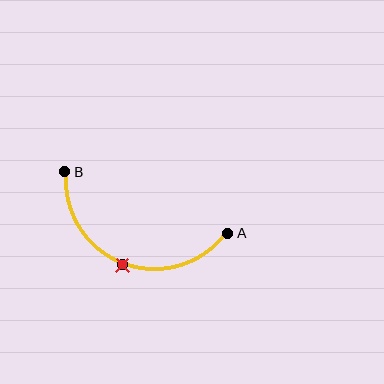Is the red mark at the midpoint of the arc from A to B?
Yes. The red mark lies on the arc at equal arc-length from both A and B — it is the arc midpoint.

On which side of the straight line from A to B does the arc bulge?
The arc bulges below the straight line connecting A and B.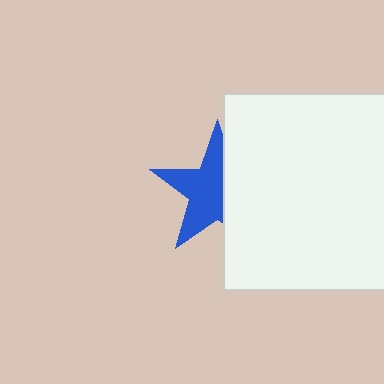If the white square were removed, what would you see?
You would see the complete blue star.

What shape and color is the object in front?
The object in front is a white square.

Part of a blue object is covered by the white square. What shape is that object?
It is a star.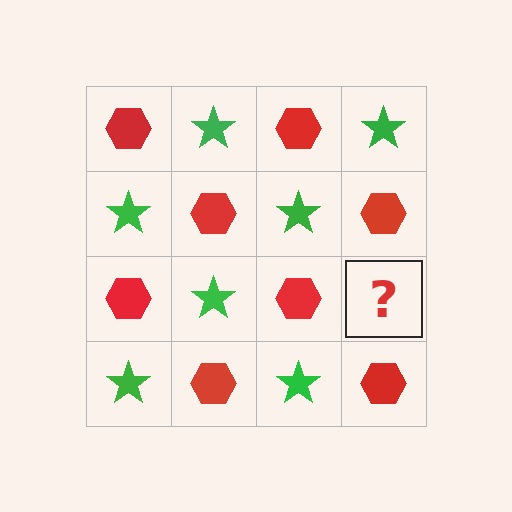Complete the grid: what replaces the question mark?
The question mark should be replaced with a green star.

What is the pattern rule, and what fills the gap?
The rule is that it alternates red hexagon and green star in a checkerboard pattern. The gap should be filled with a green star.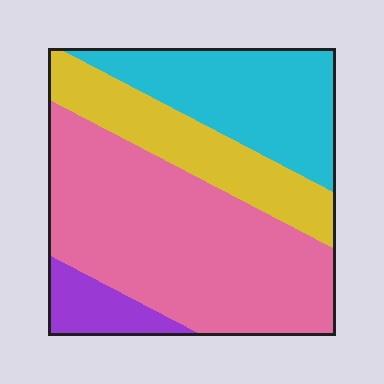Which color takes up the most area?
Pink, at roughly 50%.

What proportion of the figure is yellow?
Yellow takes up between a sixth and a third of the figure.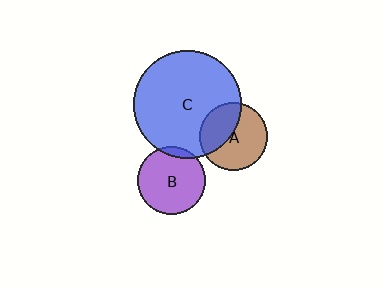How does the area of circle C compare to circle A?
Approximately 2.6 times.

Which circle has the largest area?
Circle C (blue).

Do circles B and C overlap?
Yes.